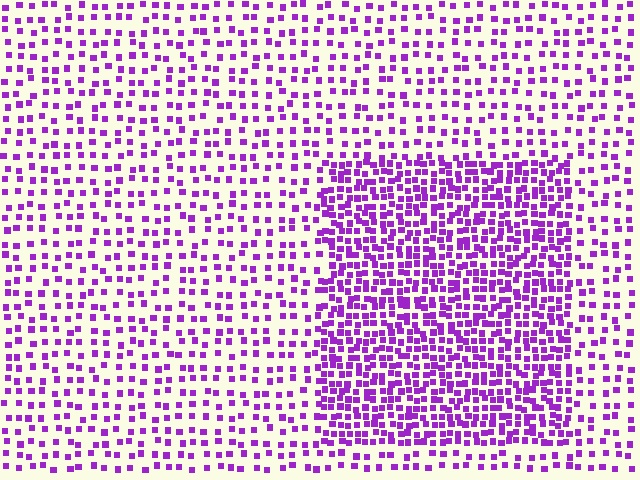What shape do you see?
I see a rectangle.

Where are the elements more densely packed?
The elements are more densely packed inside the rectangle boundary.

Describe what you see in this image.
The image contains small purple elements arranged at two different densities. A rectangle-shaped region is visible where the elements are more densely packed than the surrounding area.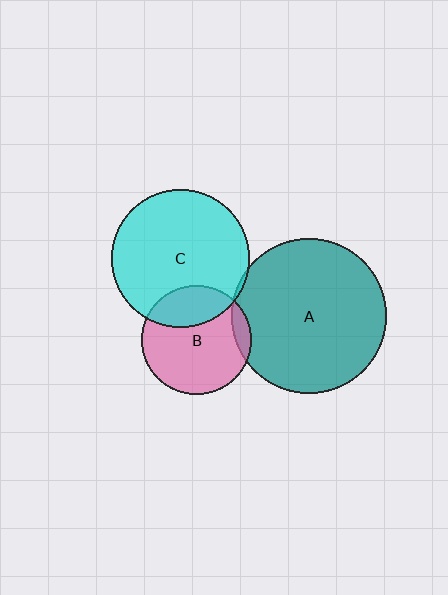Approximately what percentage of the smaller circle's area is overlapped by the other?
Approximately 5%.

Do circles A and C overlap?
Yes.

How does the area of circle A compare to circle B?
Approximately 2.0 times.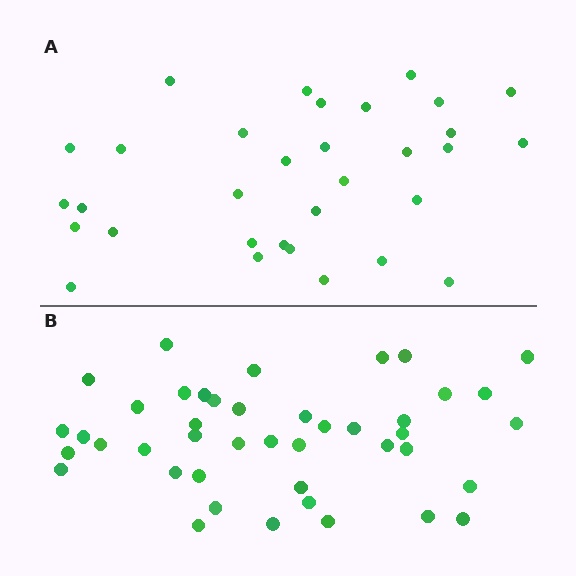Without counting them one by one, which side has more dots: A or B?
Region B (the bottom region) has more dots.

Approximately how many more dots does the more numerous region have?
Region B has roughly 12 or so more dots than region A.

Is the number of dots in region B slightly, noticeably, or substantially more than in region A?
Region B has noticeably more, but not dramatically so. The ratio is roughly 1.3 to 1.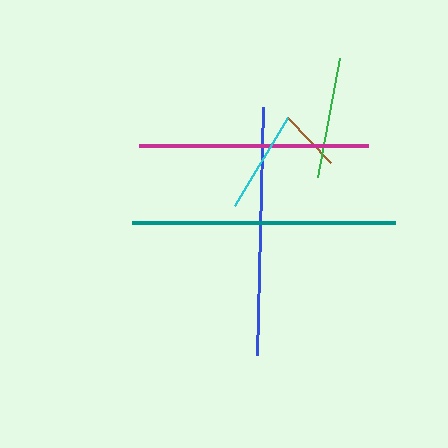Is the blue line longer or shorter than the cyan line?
The blue line is longer than the cyan line.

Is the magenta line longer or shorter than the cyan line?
The magenta line is longer than the cyan line.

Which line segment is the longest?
The teal line is the longest at approximately 263 pixels.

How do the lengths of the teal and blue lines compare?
The teal and blue lines are approximately the same length.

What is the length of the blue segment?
The blue segment is approximately 249 pixels long.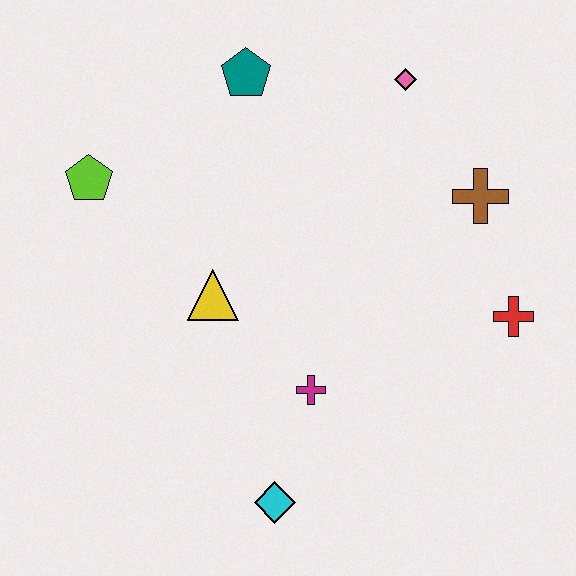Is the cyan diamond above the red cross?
No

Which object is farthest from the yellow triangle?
The red cross is farthest from the yellow triangle.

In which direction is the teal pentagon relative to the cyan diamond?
The teal pentagon is above the cyan diamond.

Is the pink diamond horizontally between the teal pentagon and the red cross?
Yes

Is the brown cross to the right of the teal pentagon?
Yes